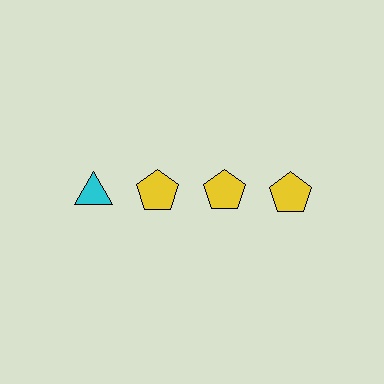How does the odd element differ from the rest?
It differs in both color (cyan instead of yellow) and shape (triangle instead of pentagon).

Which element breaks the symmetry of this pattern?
The cyan triangle in the top row, leftmost column breaks the symmetry. All other shapes are yellow pentagons.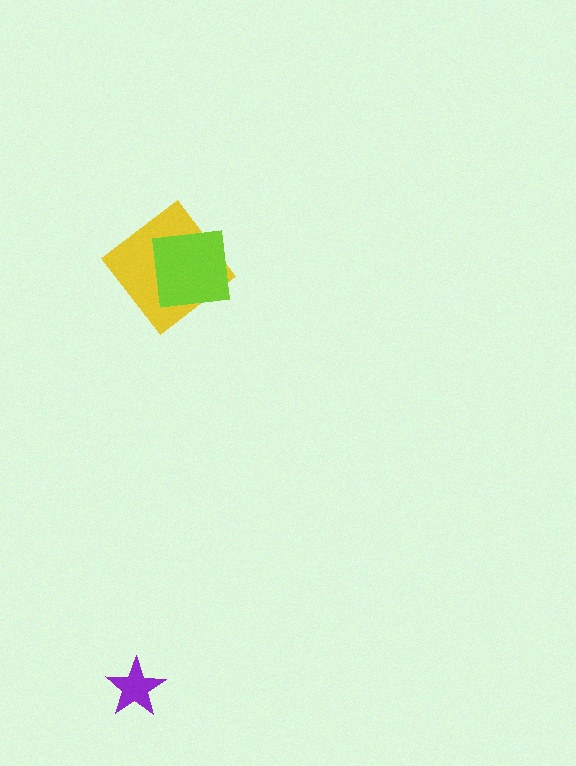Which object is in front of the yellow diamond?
The lime square is in front of the yellow diamond.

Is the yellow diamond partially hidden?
Yes, it is partially covered by another shape.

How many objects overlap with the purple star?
0 objects overlap with the purple star.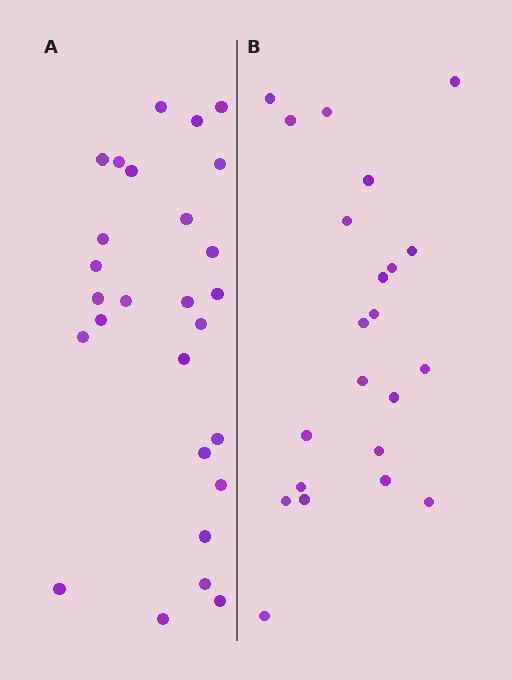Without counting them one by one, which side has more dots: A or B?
Region A (the left region) has more dots.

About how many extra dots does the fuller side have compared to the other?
Region A has about 5 more dots than region B.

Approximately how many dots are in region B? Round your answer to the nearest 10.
About 20 dots. (The exact count is 22, which rounds to 20.)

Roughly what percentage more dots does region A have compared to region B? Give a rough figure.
About 25% more.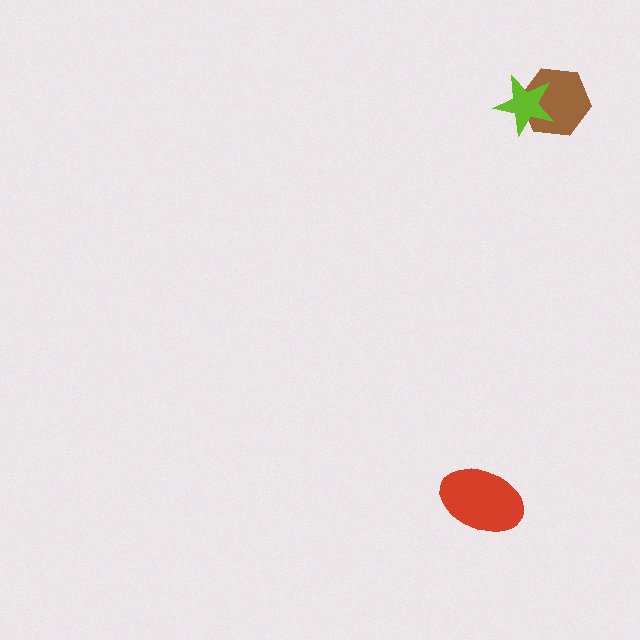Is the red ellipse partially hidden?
No, no other shape covers it.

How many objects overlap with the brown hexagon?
1 object overlaps with the brown hexagon.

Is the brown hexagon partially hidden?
Yes, it is partially covered by another shape.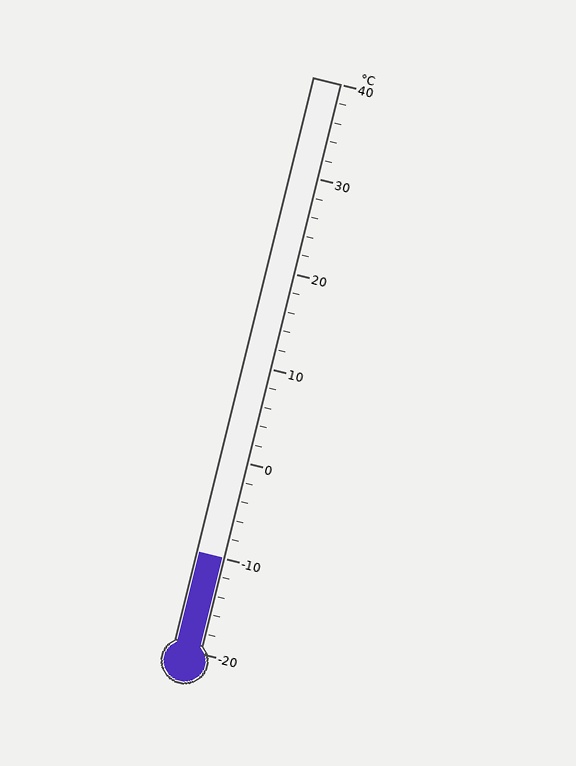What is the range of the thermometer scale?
The thermometer scale ranges from -20°C to 40°C.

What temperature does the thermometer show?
The thermometer shows approximately -10°C.